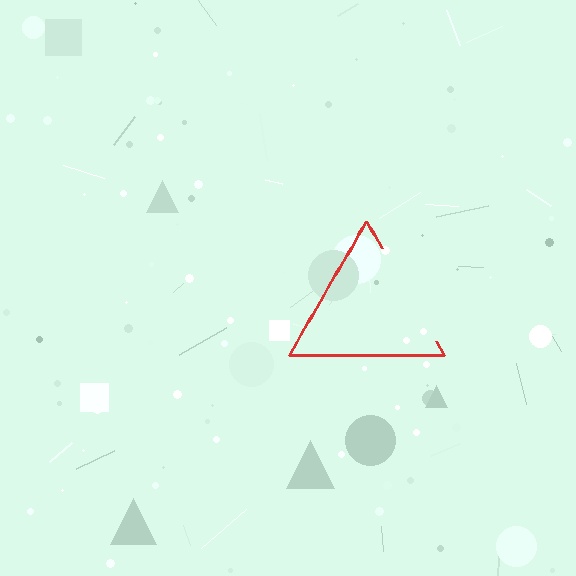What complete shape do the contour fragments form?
The contour fragments form a triangle.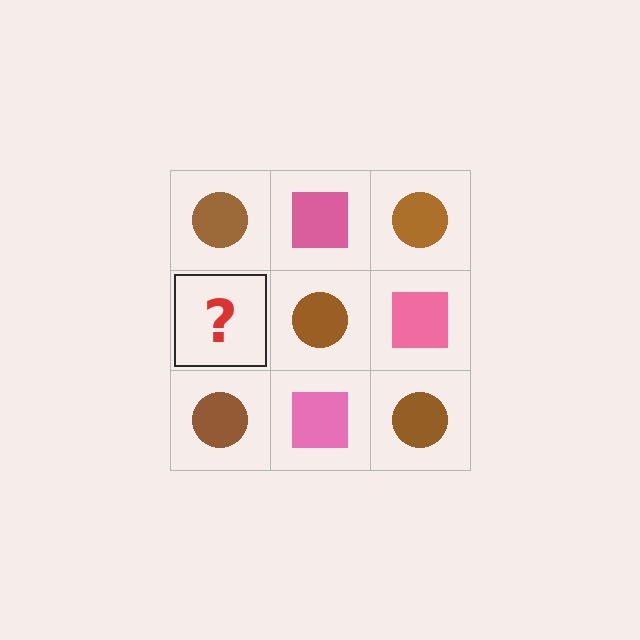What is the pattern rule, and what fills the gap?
The rule is that it alternates brown circle and pink square in a checkerboard pattern. The gap should be filled with a pink square.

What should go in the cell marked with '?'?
The missing cell should contain a pink square.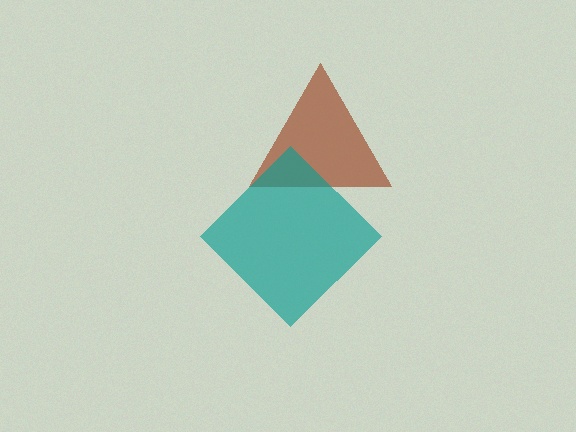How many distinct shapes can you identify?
There are 2 distinct shapes: a brown triangle, a teal diamond.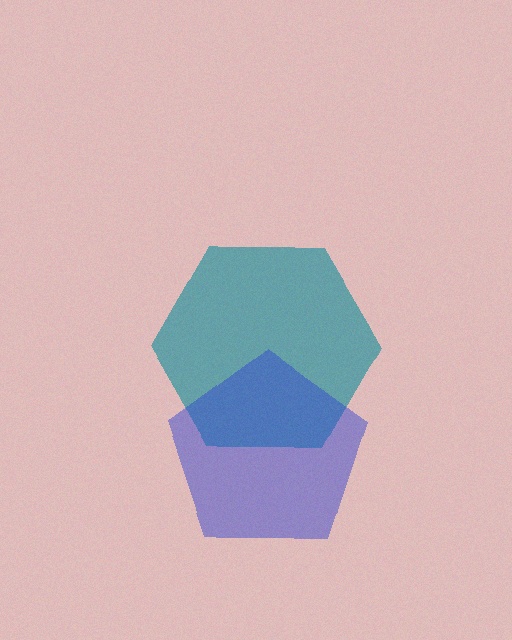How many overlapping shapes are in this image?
There are 2 overlapping shapes in the image.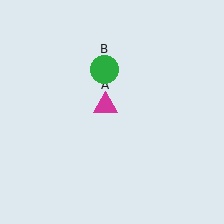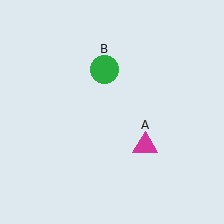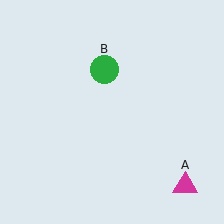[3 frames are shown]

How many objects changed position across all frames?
1 object changed position: magenta triangle (object A).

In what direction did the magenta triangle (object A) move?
The magenta triangle (object A) moved down and to the right.